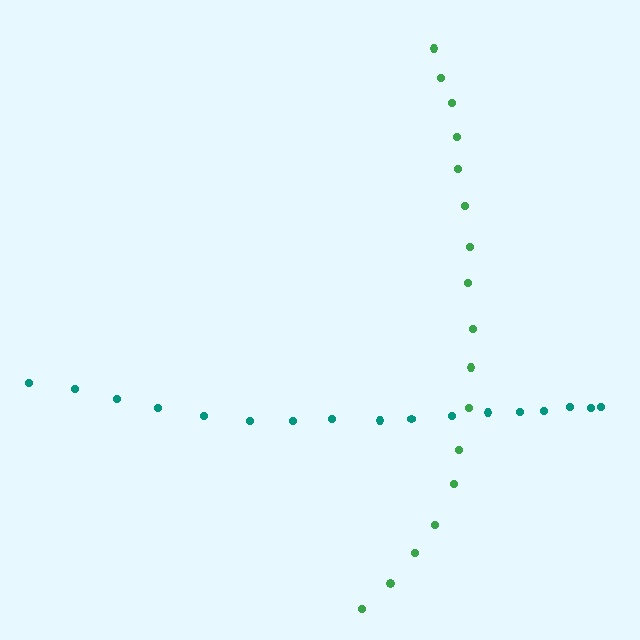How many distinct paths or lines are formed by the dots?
There are 2 distinct paths.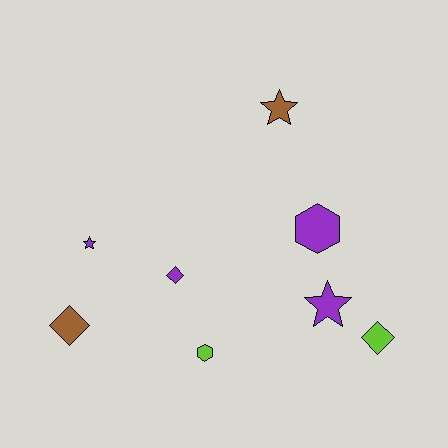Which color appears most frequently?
Purple, with 4 objects.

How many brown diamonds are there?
There is 1 brown diamond.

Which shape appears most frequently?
Star, with 3 objects.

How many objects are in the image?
There are 8 objects.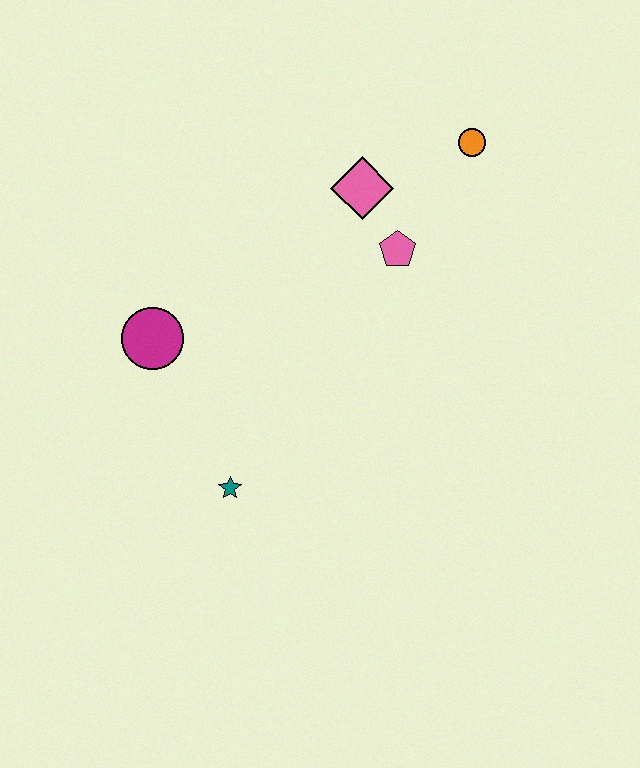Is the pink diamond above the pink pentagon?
Yes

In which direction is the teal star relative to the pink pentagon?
The teal star is below the pink pentagon.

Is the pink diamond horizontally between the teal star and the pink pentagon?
Yes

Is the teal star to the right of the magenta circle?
Yes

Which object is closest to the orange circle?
The pink diamond is closest to the orange circle.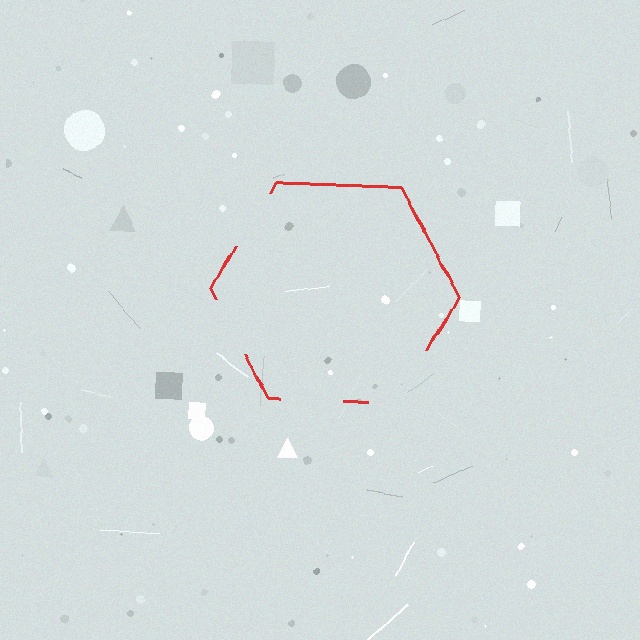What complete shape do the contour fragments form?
The contour fragments form a hexagon.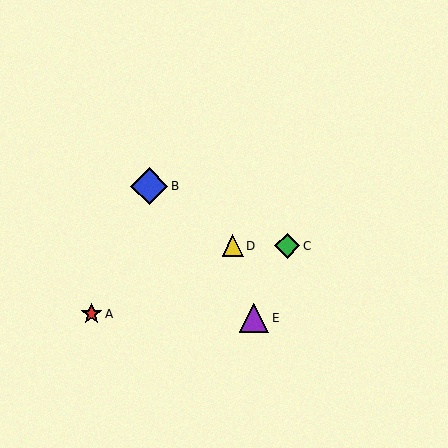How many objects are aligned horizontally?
2 objects (C, D) are aligned horizontally.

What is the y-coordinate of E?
Object E is at y≈318.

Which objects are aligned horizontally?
Objects C, D are aligned horizontally.